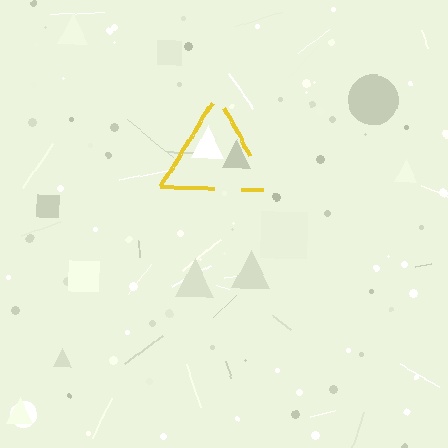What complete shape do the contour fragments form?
The contour fragments form a triangle.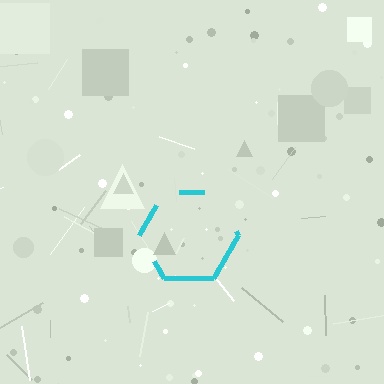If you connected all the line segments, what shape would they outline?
They would outline a hexagon.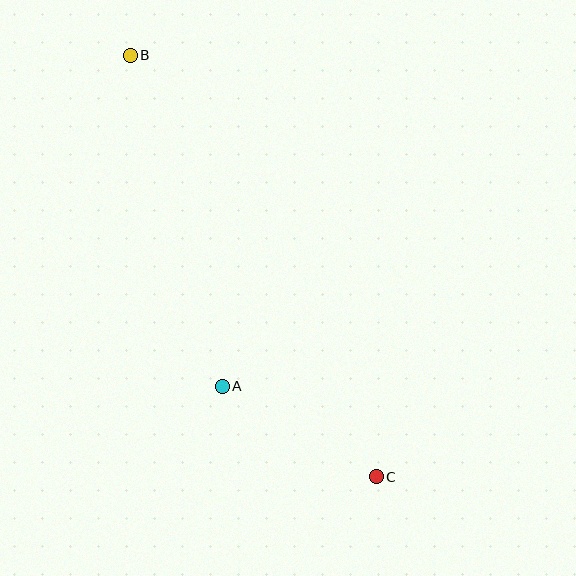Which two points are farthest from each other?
Points B and C are farthest from each other.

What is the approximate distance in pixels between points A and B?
The distance between A and B is approximately 343 pixels.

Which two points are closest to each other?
Points A and C are closest to each other.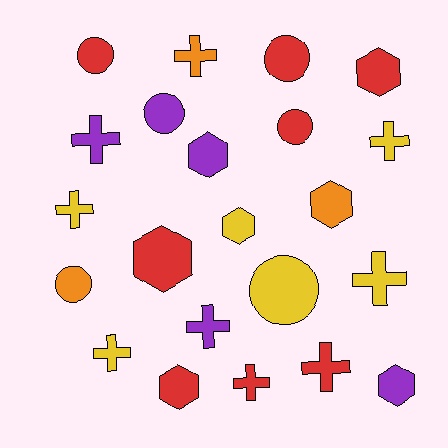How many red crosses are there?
There are 2 red crosses.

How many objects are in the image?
There are 22 objects.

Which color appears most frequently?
Red, with 8 objects.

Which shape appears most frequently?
Cross, with 9 objects.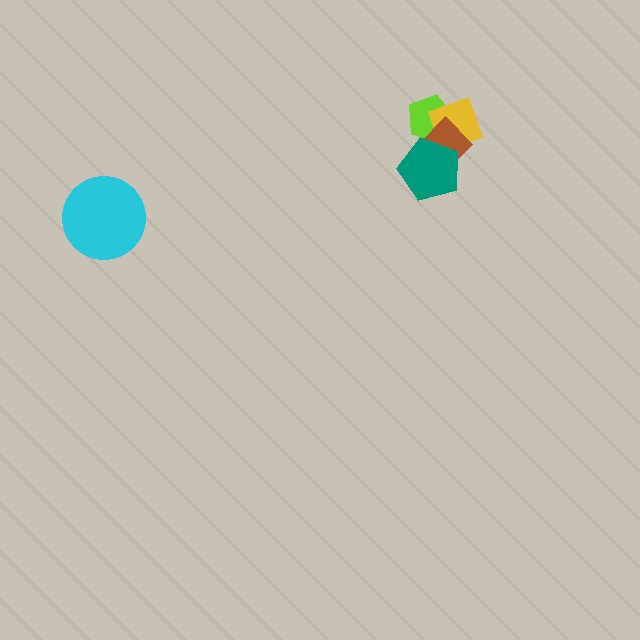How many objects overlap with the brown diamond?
3 objects overlap with the brown diamond.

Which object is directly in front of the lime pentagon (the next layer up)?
The yellow diamond is directly in front of the lime pentagon.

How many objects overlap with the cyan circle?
0 objects overlap with the cyan circle.